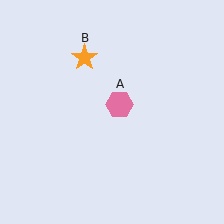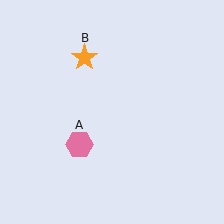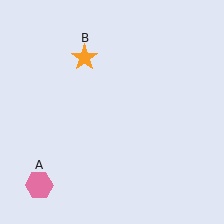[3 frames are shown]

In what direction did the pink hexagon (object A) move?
The pink hexagon (object A) moved down and to the left.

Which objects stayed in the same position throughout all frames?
Orange star (object B) remained stationary.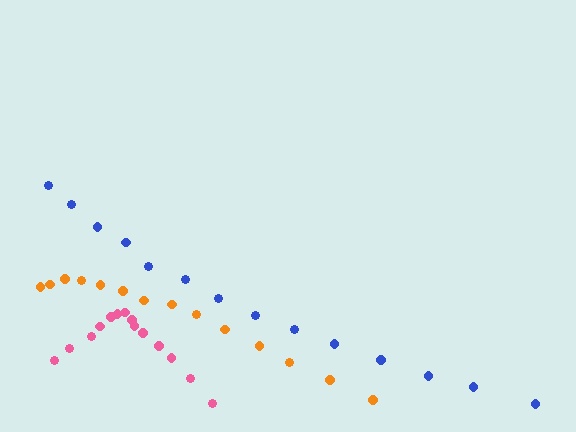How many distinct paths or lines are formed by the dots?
There are 3 distinct paths.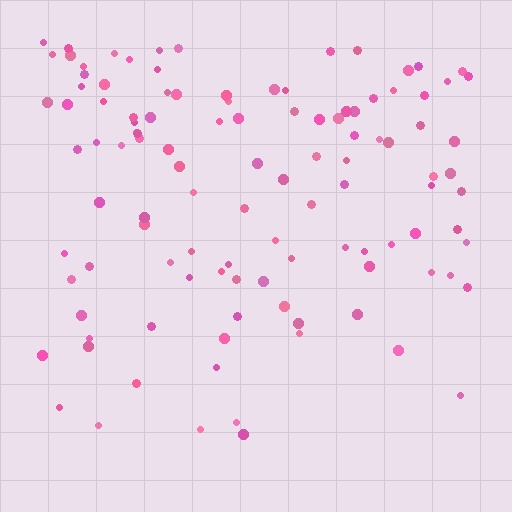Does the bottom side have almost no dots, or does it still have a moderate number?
Still a moderate number, just noticeably fewer than the top.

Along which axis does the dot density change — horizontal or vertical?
Vertical.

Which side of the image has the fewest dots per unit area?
The bottom.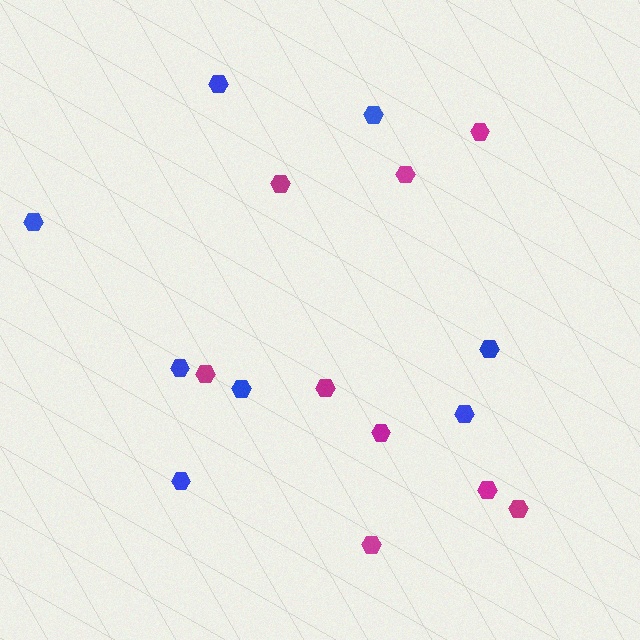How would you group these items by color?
There are 2 groups: one group of blue hexagons (8) and one group of magenta hexagons (9).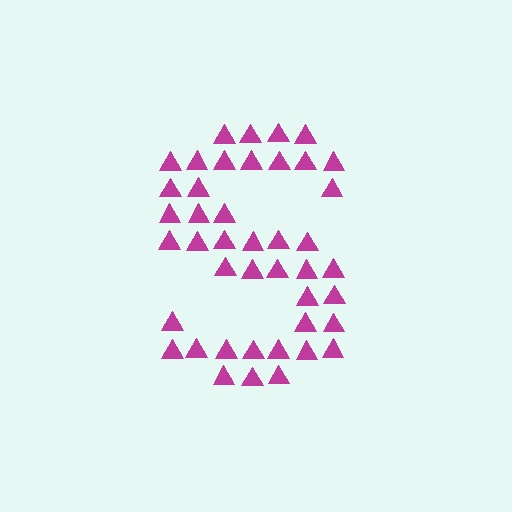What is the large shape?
The large shape is the letter S.